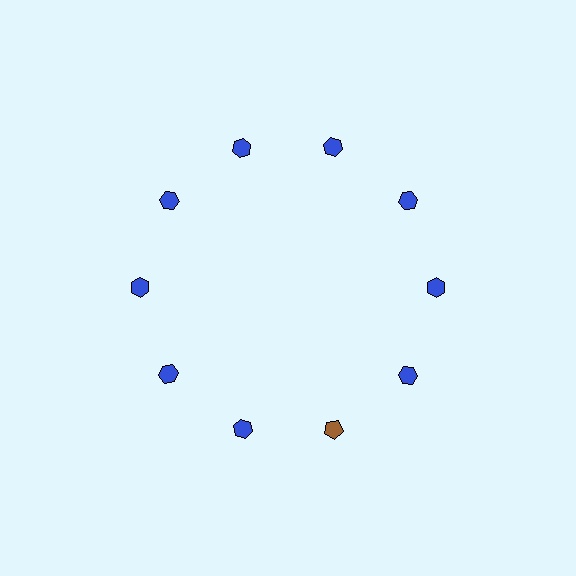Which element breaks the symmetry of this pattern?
The brown pentagon at roughly the 5 o'clock position breaks the symmetry. All other shapes are blue hexagons.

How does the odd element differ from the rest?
It differs in both color (brown instead of blue) and shape (pentagon instead of hexagon).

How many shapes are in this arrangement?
There are 10 shapes arranged in a ring pattern.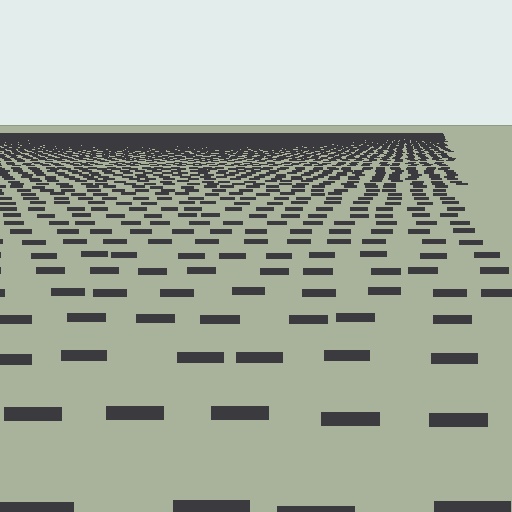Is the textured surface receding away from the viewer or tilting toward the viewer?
The surface is receding away from the viewer. Texture elements get smaller and denser toward the top.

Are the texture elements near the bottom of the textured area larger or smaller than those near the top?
Larger. Near the bottom, elements are closer to the viewer and appear at a bigger on-screen size.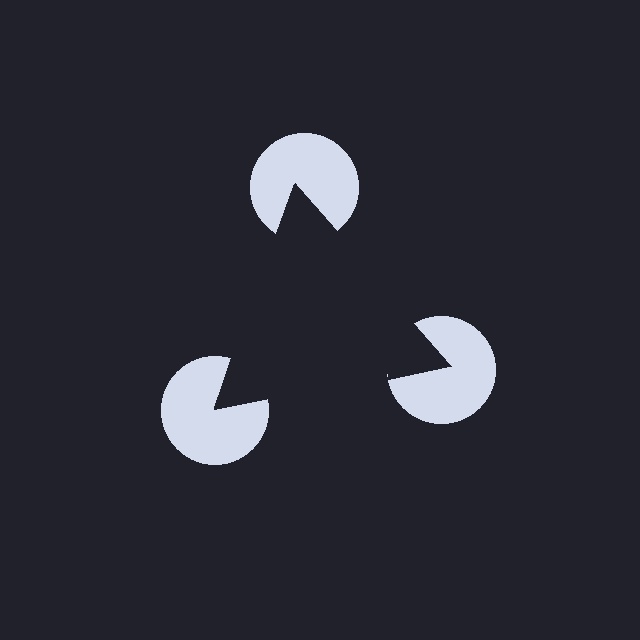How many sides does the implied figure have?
3 sides.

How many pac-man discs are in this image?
There are 3 — one at each vertex of the illusory triangle.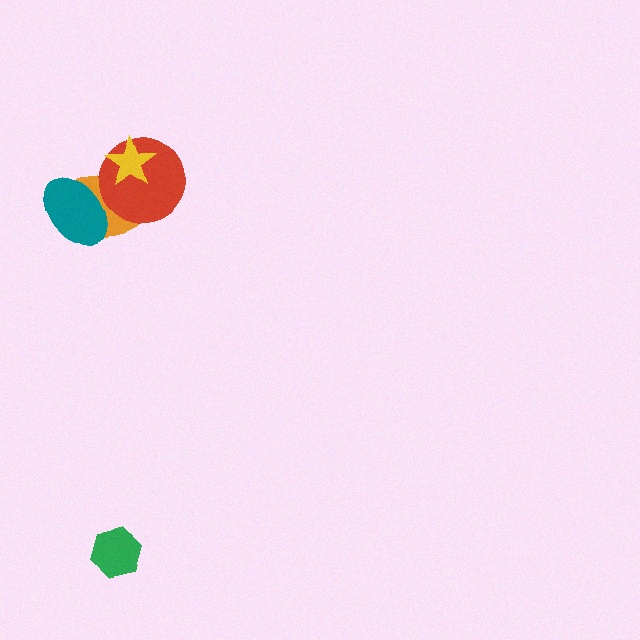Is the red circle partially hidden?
Yes, it is partially covered by another shape.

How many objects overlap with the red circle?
2 objects overlap with the red circle.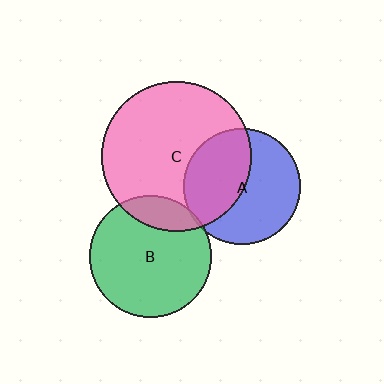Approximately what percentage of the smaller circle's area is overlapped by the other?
Approximately 5%.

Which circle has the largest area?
Circle C (pink).